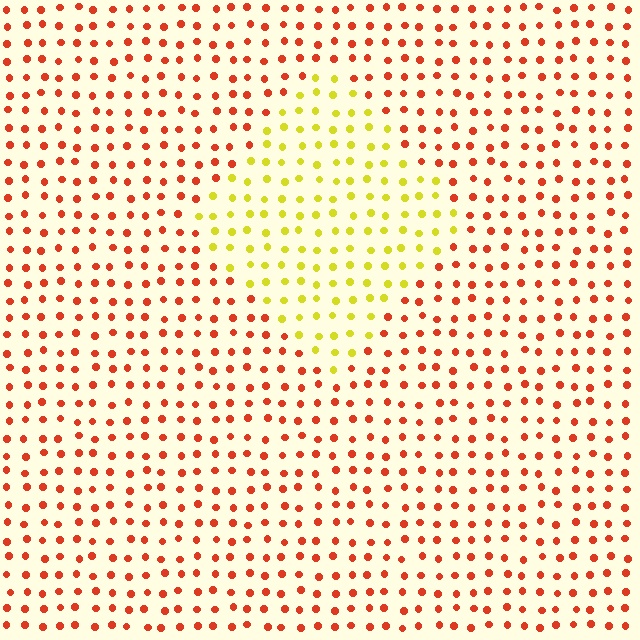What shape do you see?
I see a diamond.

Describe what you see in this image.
The image is filled with small red elements in a uniform arrangement. A diamond-shaped region is visible where the elements are tinted to a slightly different hue, forming a subtle color boundary.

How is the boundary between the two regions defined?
The boundary is defined purely by a slight shift in hue (about 56 degrees). Spacing, size, and orientation are identical on both sides.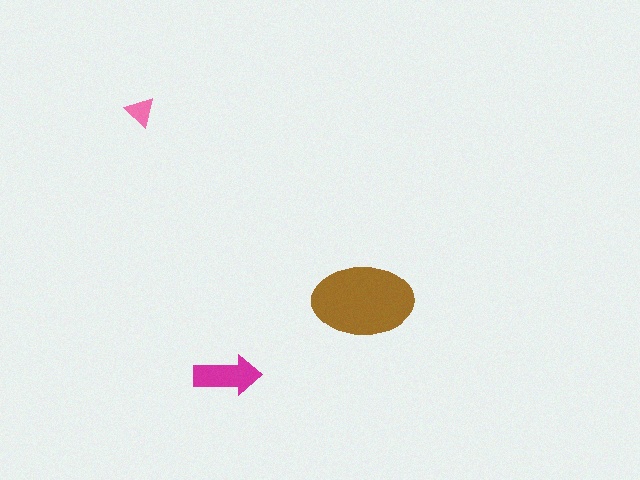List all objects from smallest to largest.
The pink triangle, the magenta arrow, the brown ellipse.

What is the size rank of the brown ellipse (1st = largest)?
1st.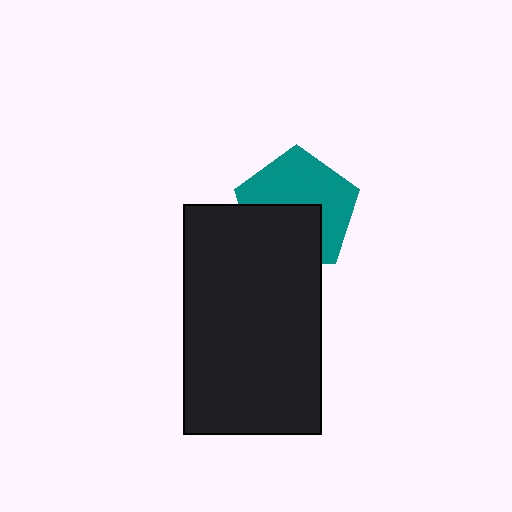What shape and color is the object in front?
The object in front is a black rectangle.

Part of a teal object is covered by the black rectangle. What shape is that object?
It is a pentagon.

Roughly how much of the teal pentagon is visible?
About half of it is visible (roughly 58%).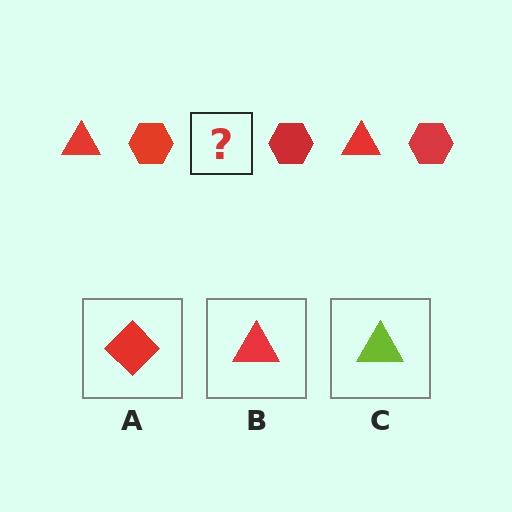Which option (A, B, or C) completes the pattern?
B.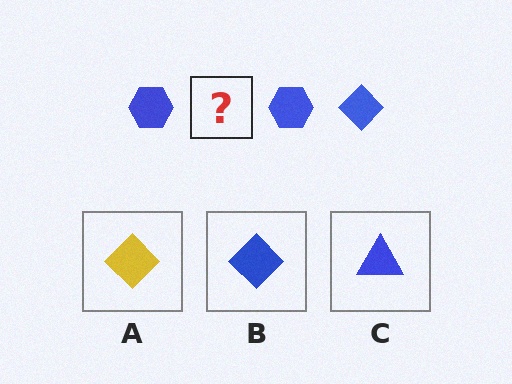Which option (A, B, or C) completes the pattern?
B.